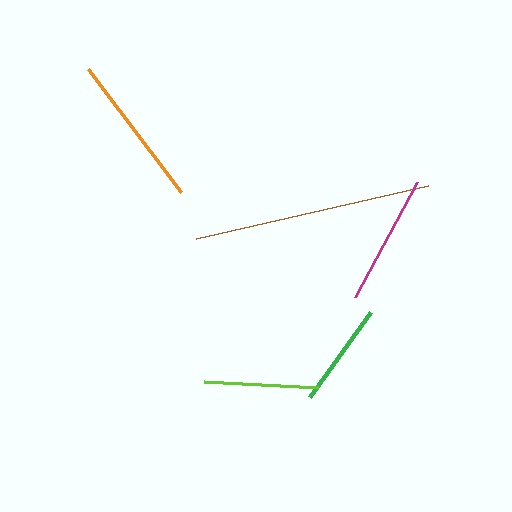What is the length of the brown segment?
The brown segment is approximately 238 pixels long.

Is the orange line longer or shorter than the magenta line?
The orange line is longer than the magenta line.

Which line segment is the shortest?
The green line is the shortest at approximately 104 pixels.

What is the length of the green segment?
The green segment is approximately 104 pixels long.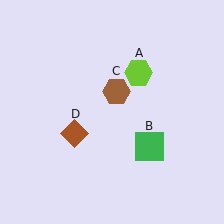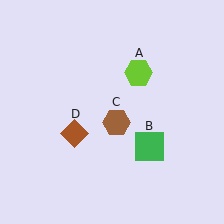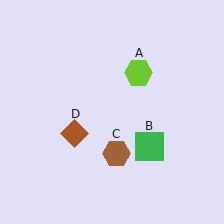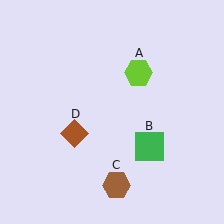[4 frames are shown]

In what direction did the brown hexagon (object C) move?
The brown hexagon (object C) moved down.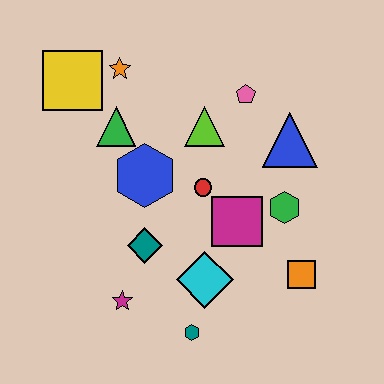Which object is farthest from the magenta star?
The pink pentagon is farthest from the magenta star.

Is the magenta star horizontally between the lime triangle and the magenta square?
No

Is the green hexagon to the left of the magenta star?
No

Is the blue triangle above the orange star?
No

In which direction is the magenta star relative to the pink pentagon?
The magenta star is below the pink pentagon.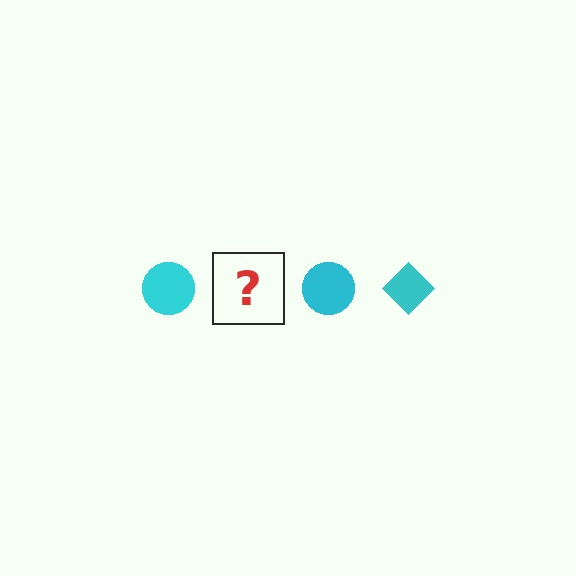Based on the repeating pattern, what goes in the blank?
The blank should be a cyan diamond.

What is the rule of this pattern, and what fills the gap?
The rule is that the pattern cycles through circle, diamond shapes in cyan. The gap should be filled with a cyan diamond.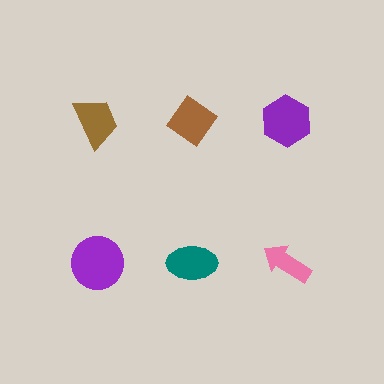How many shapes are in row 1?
3 shapes.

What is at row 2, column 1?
A purple circle.